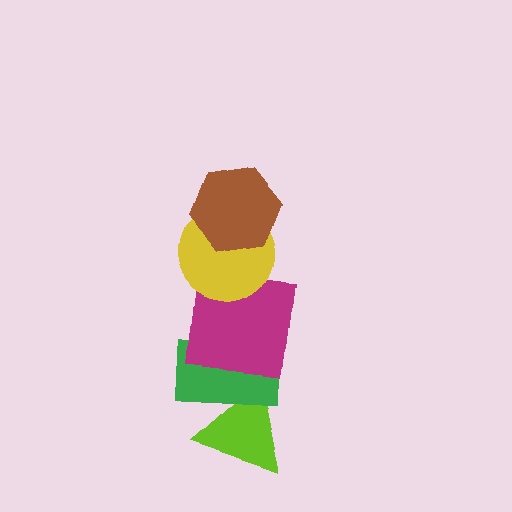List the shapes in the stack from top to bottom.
From top to bottom: the brown hexagon, the yellow circle, the magenta square, the green rectangle, the lime triangle.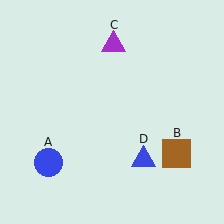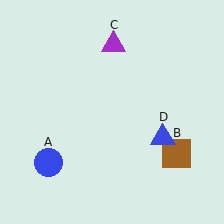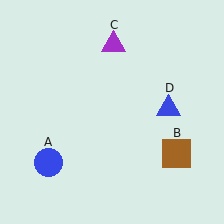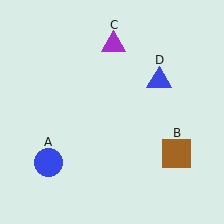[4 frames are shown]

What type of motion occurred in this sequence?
The blue triangle (object D) rotated counterclockwise around the center of the scene.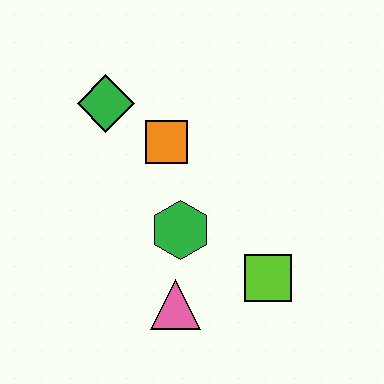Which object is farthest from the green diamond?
The lime square is farthest from the green diamond.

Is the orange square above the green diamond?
No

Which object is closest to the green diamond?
The orange square is closest to the green diamond.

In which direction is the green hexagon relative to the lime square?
The green hexagon is to the left of the lime square.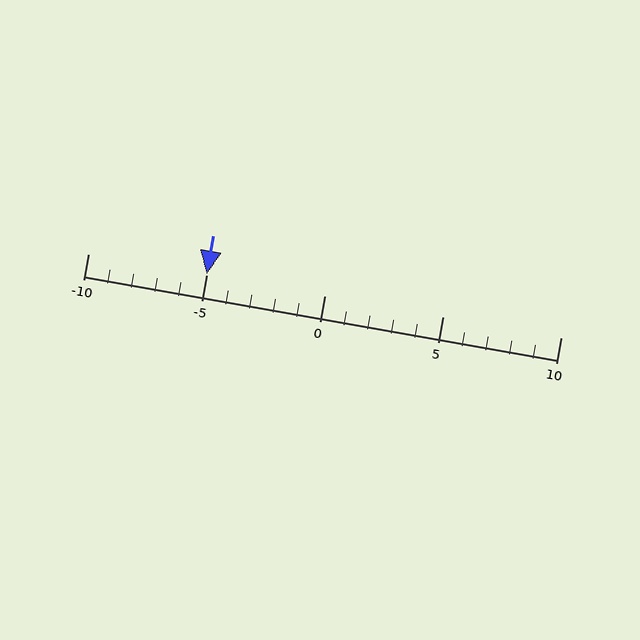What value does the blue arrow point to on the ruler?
The blue arrow points to approximately -5.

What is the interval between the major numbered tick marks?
The major tick marks are spaced 5 units apart.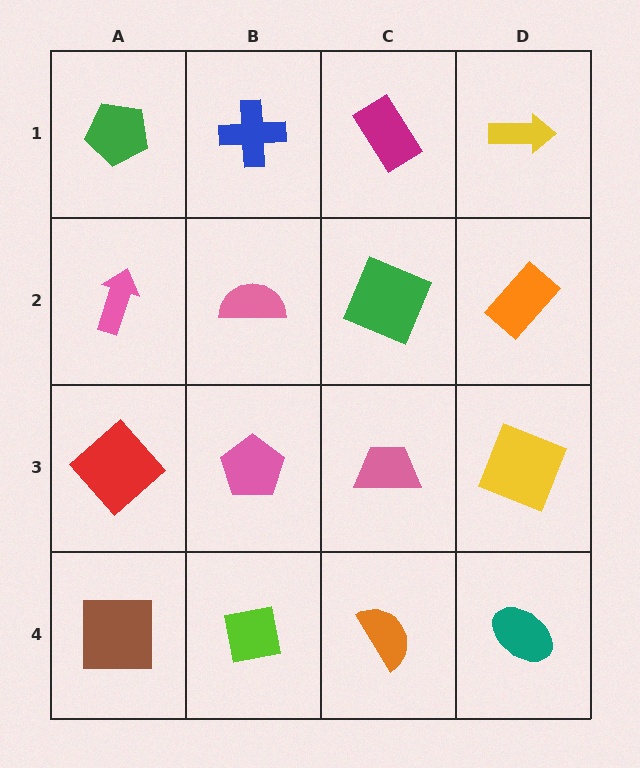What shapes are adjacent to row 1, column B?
A pink semicircle (row 2, column B), a green pentagon (row 1, column A), a magenta rectangle (row 1, column C).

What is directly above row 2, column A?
A green pentagon.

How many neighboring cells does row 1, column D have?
2.